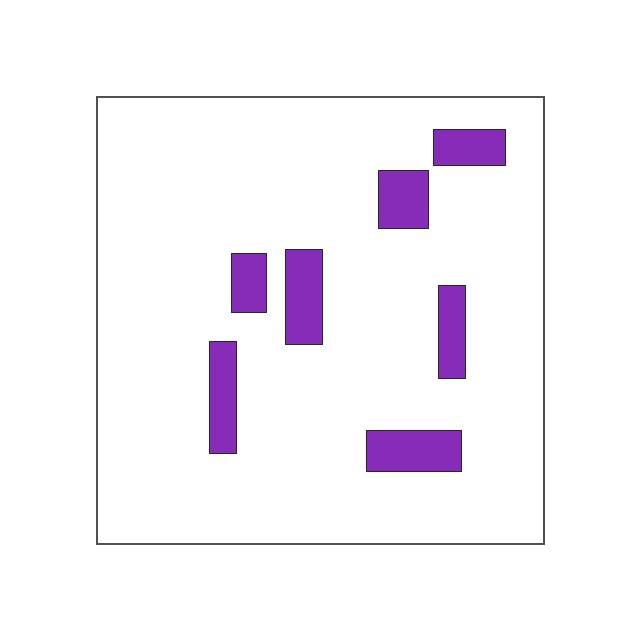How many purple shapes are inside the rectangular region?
7.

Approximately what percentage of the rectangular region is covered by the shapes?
Approximately 10%.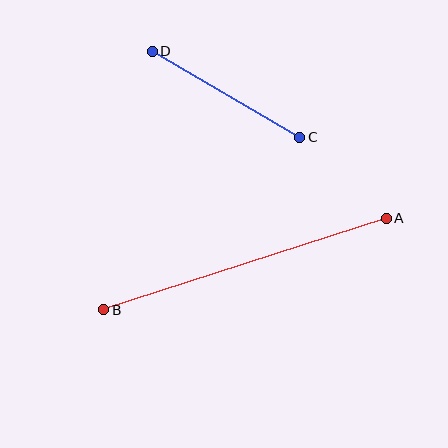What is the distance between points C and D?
The distance is approximately 171 pixels.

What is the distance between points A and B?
The distance is approximately 297 pixels.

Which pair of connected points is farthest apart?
Points A and B are farthest apart.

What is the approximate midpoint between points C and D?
The midpoint is at approximately (226, 94) pixels.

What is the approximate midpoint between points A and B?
The midpoint is at approximately (245, 264) pixels.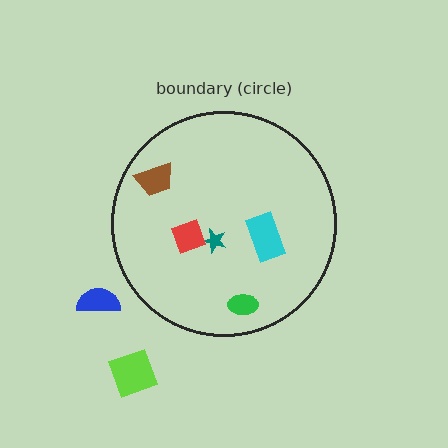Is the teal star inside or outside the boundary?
Inside.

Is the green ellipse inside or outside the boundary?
Inside.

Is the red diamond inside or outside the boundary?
Inside.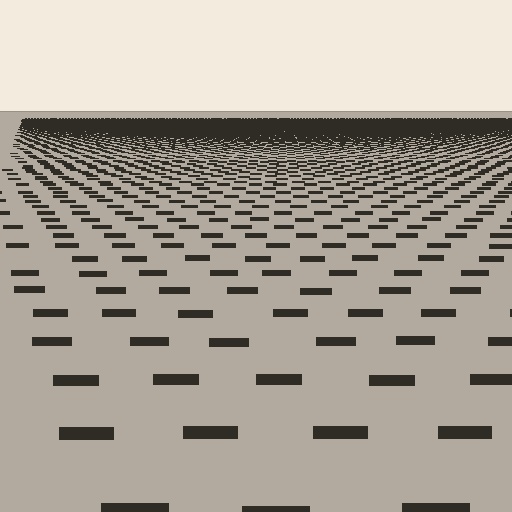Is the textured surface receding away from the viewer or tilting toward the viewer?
The surface is receding away from the viewer. Texture elements get smaller and denser toward the top.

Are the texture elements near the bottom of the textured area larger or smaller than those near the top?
Larger. Near the bottom, elements are closer to the viewer and appear at a bigger on-screen size.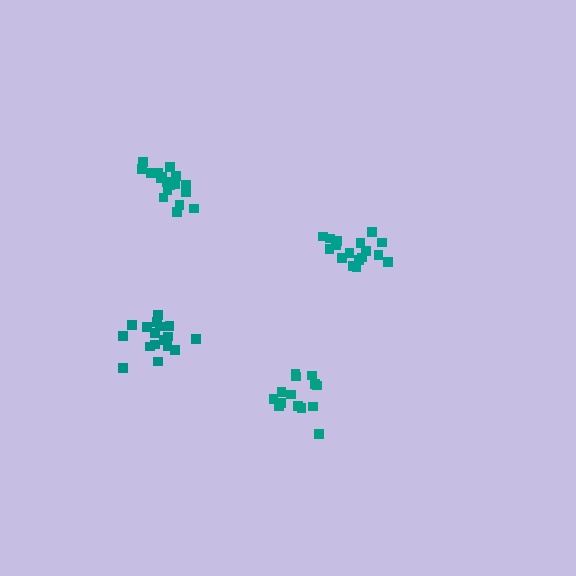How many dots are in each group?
Group 1: 17 dots, Group 2: 17 dots, Group 3: 15 dots, Group 4: 18 dots (67 total).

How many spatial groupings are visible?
There are 4 spatial groupings.